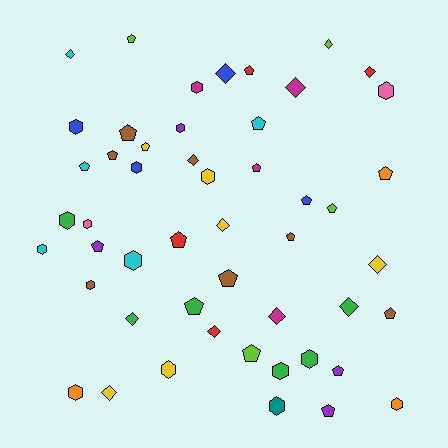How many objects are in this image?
There are 50 objects.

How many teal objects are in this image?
There is 1 teal object.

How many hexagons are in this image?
There are 17 hexagons.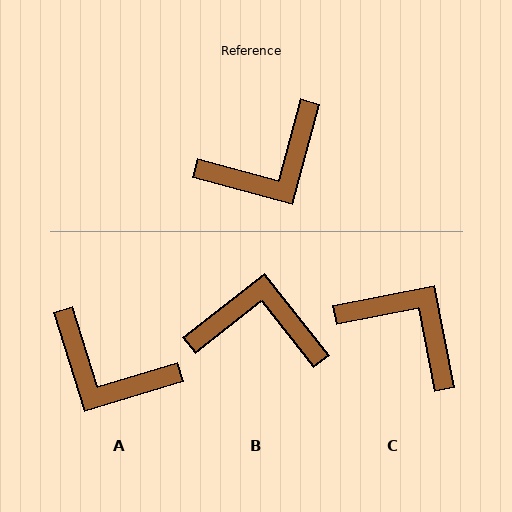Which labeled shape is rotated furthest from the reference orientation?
B, about 143 degrees away.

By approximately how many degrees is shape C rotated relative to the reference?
Approximately 116 degrees counter-clockwise.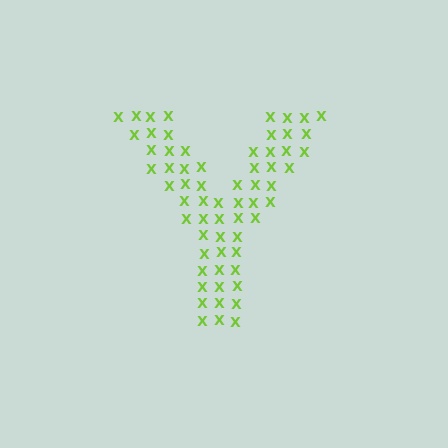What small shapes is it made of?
It is made of small letter X's.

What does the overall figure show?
The overall figure shows the letter Y.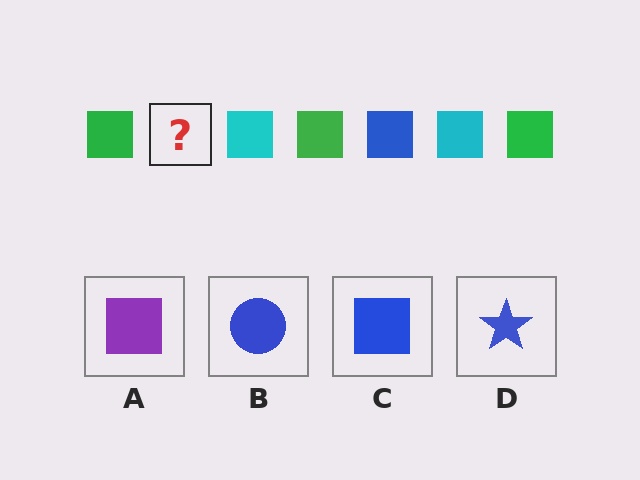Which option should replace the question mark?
Option C.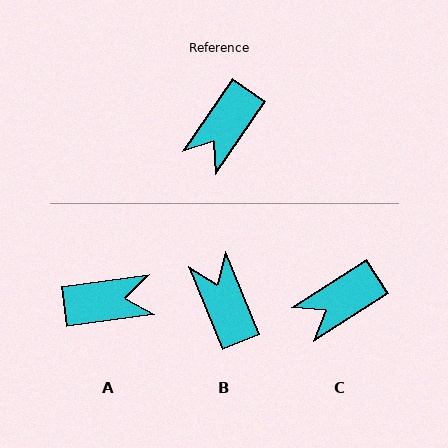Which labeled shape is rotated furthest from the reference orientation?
A, about 133 degrees away.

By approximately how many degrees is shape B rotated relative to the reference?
Approximately 123 degrees clockwise.